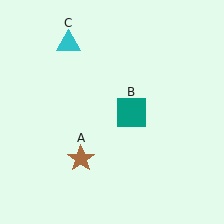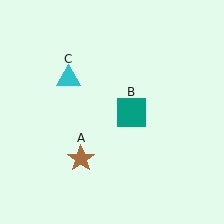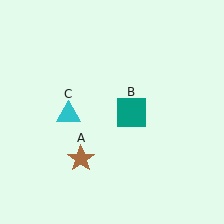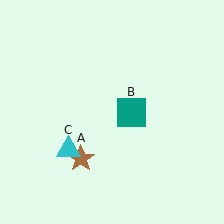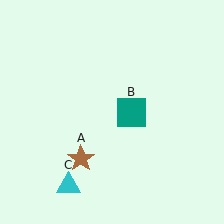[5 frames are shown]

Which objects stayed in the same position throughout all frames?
Brown star (object A) and teal square (object B) remained stationary.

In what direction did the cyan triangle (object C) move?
The cyan triangle (object C) moved down.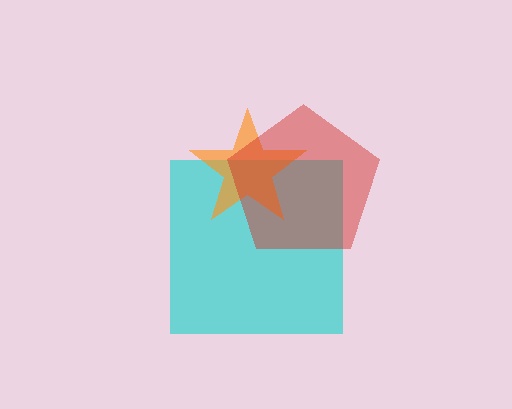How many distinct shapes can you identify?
There are 3 distinct shapes: a cyan square, an orange star, a red pentagon.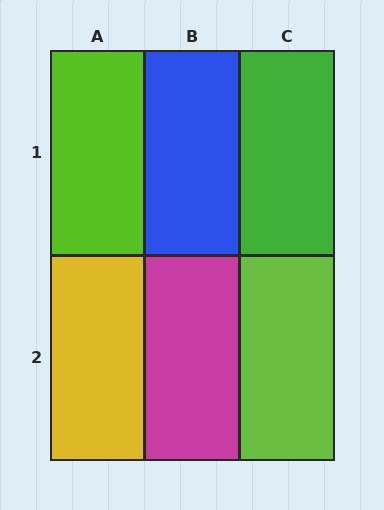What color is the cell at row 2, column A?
Yellow.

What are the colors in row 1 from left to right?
Lime, blue, green.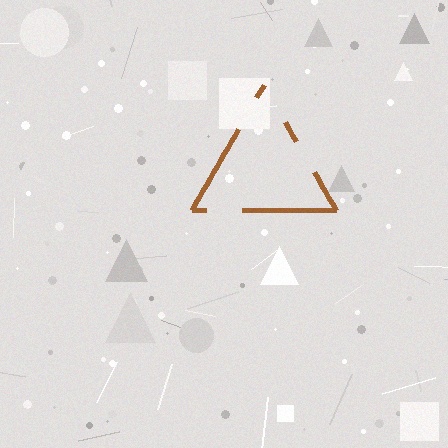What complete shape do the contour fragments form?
The contour fragments form a triangle.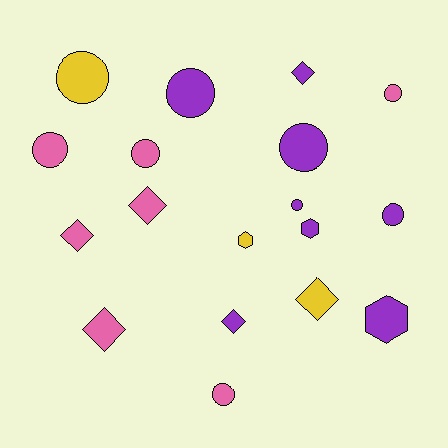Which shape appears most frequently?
Circle, with 9 objects.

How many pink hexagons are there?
There are no pink hexagons.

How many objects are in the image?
There are 18 objects.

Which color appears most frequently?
Purple, with 8 objects.